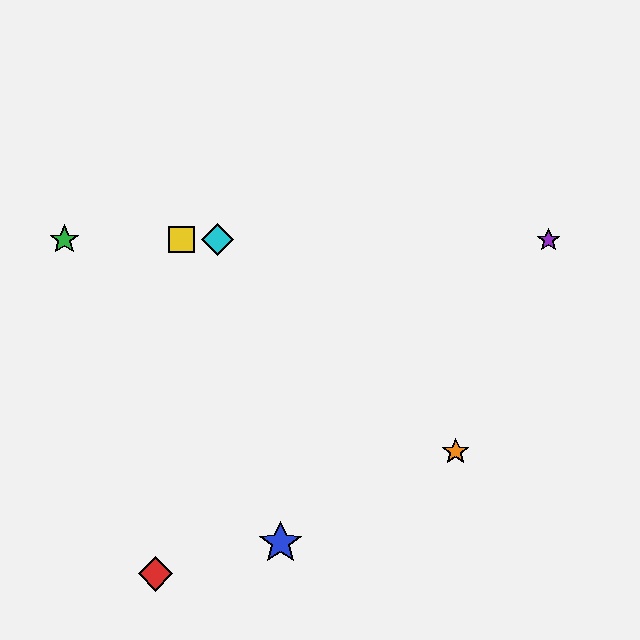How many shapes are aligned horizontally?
4 shapes (the green star, the yellow square, the purple star, the cyan diamond) are aligned horizontally.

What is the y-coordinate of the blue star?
The blue star is at y≈543.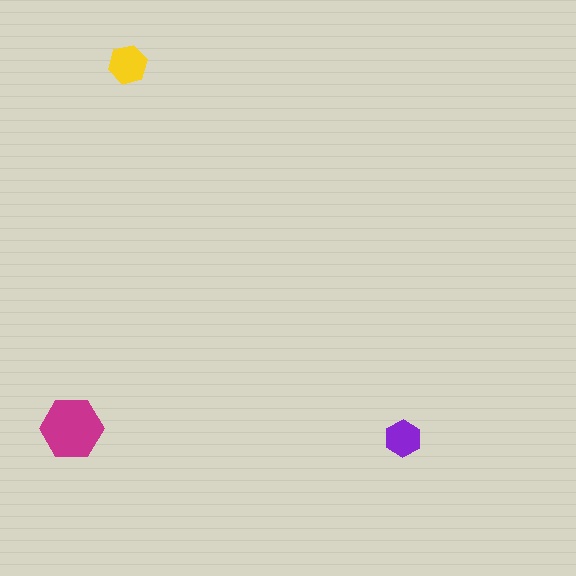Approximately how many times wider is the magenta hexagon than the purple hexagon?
About 1.5 times wider.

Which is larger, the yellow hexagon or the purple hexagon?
The yellow one.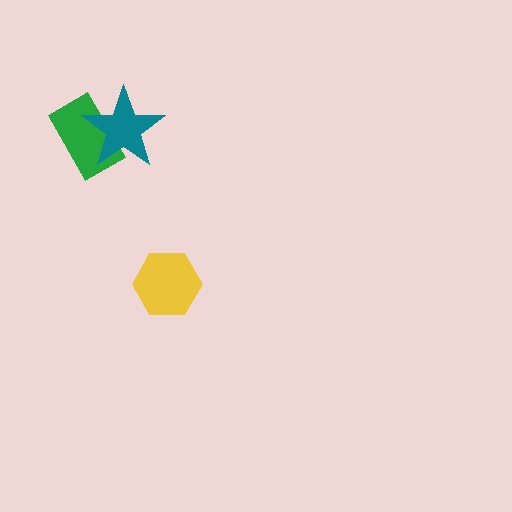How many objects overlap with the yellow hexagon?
0 objects overlap with the yellow hexagon.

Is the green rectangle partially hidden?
Yes, it is partially covered by another shape.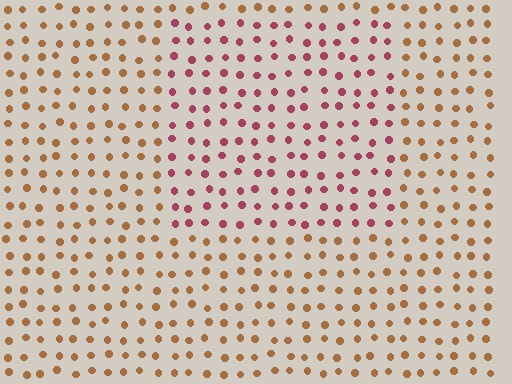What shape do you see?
I see a rectangle.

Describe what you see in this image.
The image is filled with small brown elements in a uniform arrangement. A rectangle-shaped region is visible where the elements are tinted to a slightly different hue, forming a subtle color boundary.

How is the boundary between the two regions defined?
The boundary is defined purely by a slight shift in hue (about 47 degrees). Spacing, size, and orientation are identical on both sides.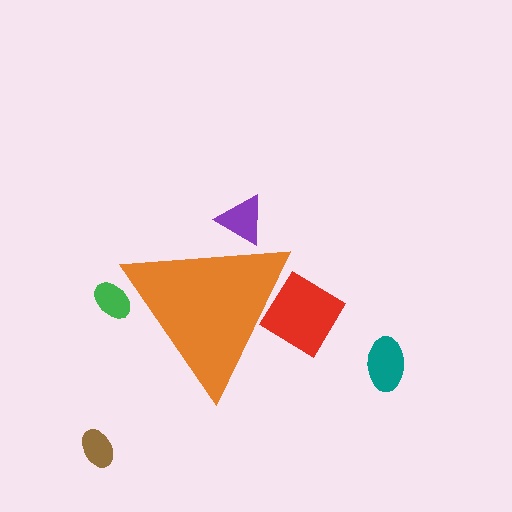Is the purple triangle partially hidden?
Yes, the purple triangle is partially hidden behind the orange triangle.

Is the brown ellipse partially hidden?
No, the brown ellipse is fully visible.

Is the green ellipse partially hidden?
Yes, the green ellipse is partially hidden behind the orange triangle.